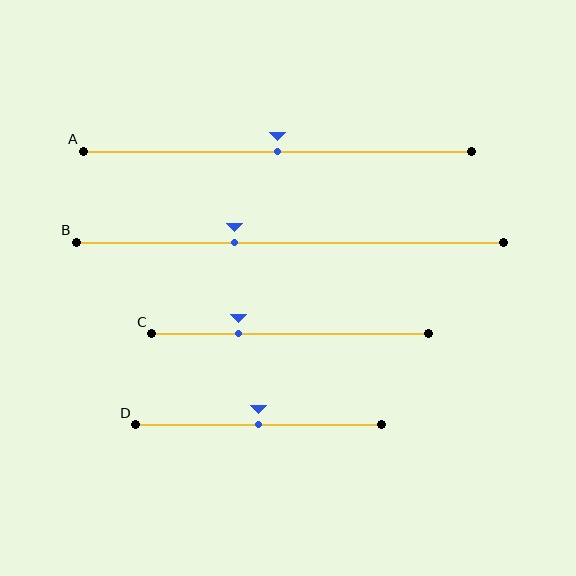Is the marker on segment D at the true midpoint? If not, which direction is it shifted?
Yes, the marker on segment D is at the true midpoint.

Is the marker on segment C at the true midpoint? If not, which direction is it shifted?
No, the marker on segment C is shifted to the left by about 18% of the segment length.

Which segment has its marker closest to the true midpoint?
Segment A has its marker closest to the true midpoint.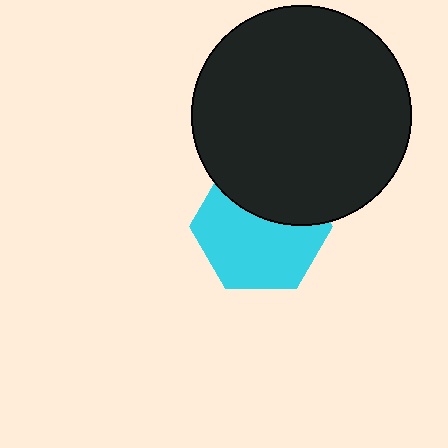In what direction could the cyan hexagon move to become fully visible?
The cyan hexagon could move down. That would shift it out from behind the black circle entirely.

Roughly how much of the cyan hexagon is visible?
About half of it is visible (roughly 63%).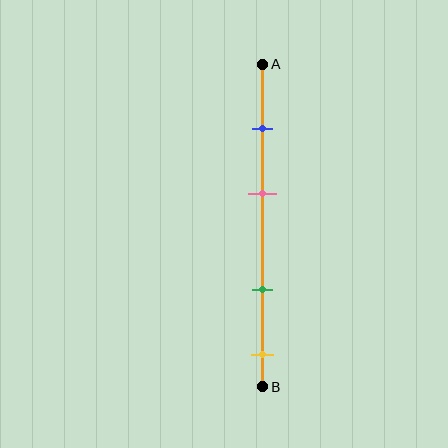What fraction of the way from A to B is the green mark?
The green mark is approximately 70% (0.7) of the way from A to B.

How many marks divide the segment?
There are 4 marks dividing the segment.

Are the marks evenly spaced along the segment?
No, the marks are not evenly spaced.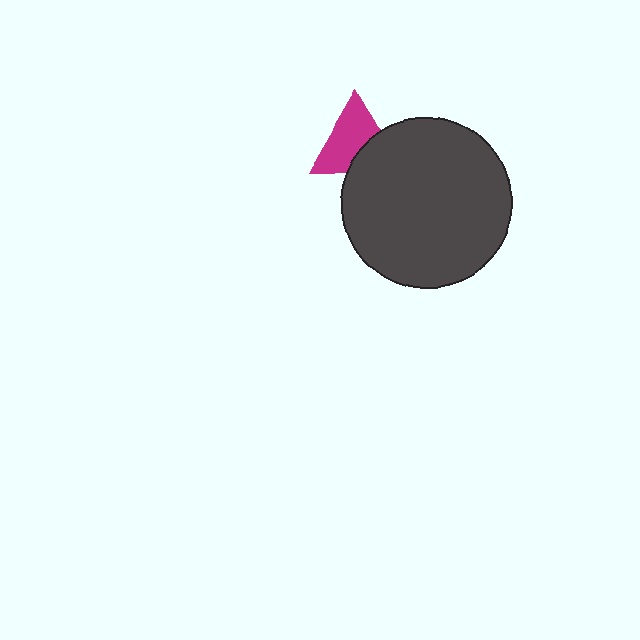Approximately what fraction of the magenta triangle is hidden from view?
Roughly 34% of the magenta triangle is hidden behind the dark gray circle.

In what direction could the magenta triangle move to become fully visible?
The magenta triangle could move toward the upper-left. That would shift it out from behind the dark gray circle entirely.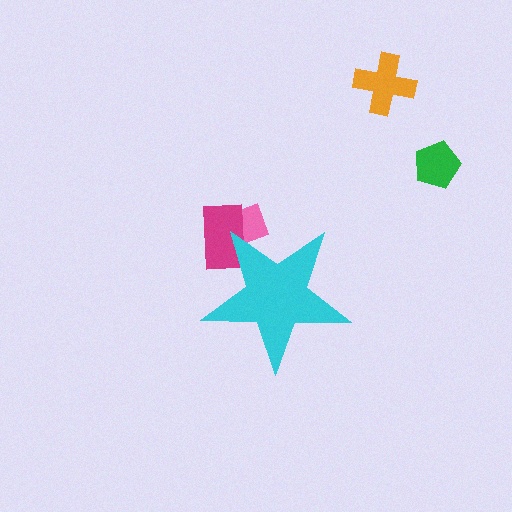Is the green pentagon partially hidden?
No, the green pentagon is fully visible.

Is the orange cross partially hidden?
No, the orange cross is fully visible.